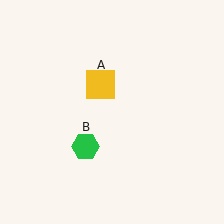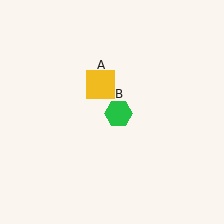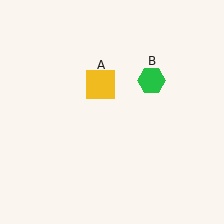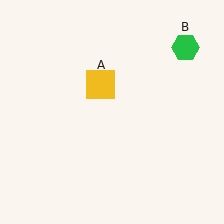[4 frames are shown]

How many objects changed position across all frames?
1 object changed position: green hexagon (object B).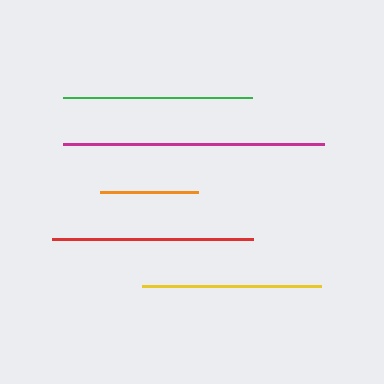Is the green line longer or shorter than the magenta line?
The magenta line is longer than the green line.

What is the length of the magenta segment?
The magenta segment is approximately 260 pixels long.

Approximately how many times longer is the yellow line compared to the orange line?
The yellow line is approximately 1.8 times the length of the orange line.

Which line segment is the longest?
The magenta line is the longest at approximately 260 pixels.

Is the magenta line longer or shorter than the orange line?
The magenta line is longer than the orange line.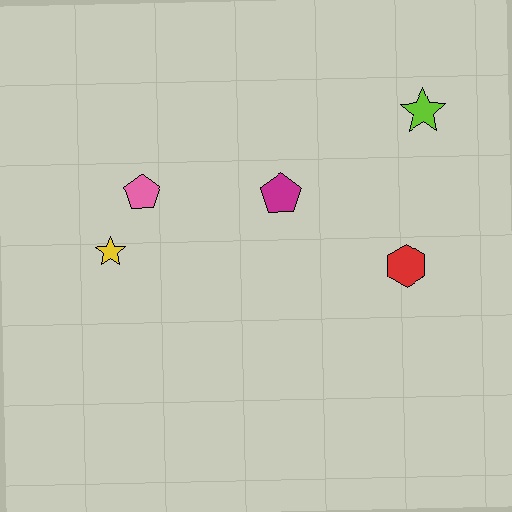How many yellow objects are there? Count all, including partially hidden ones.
There is 1 yellow object.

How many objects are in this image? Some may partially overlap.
There are 5 objects.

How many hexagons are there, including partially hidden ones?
There is 1 hexagon.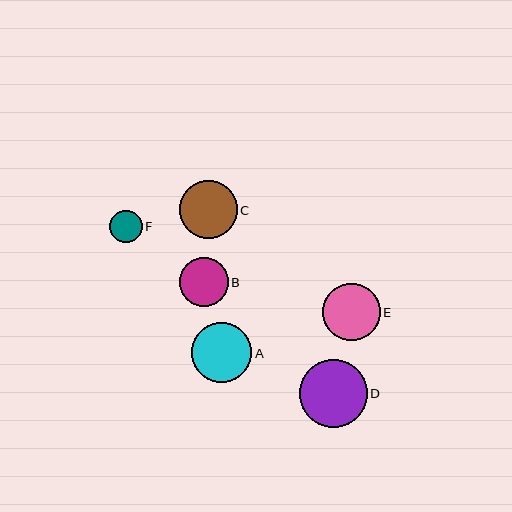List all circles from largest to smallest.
From largest to smallest: D, A, C, E, B, F.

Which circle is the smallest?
Circle F is the smallest with a size of approximately 33 pixels.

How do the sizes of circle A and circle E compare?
Circle A and circle E are approximately the same size.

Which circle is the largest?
Circle D is the largest with a size of approximately 68 pixels.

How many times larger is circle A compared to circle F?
Circle A is approximately 1.9 times the size of circle F.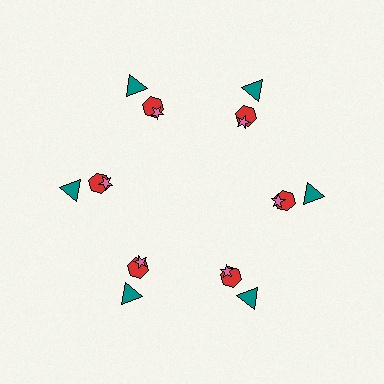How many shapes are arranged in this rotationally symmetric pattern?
There are 18 shapes, arranged in 6 groups of 3.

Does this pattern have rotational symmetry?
Yes, this pattern has 6-fold rotational symmetry. It looks the same after rotating 60 degrees around the center.